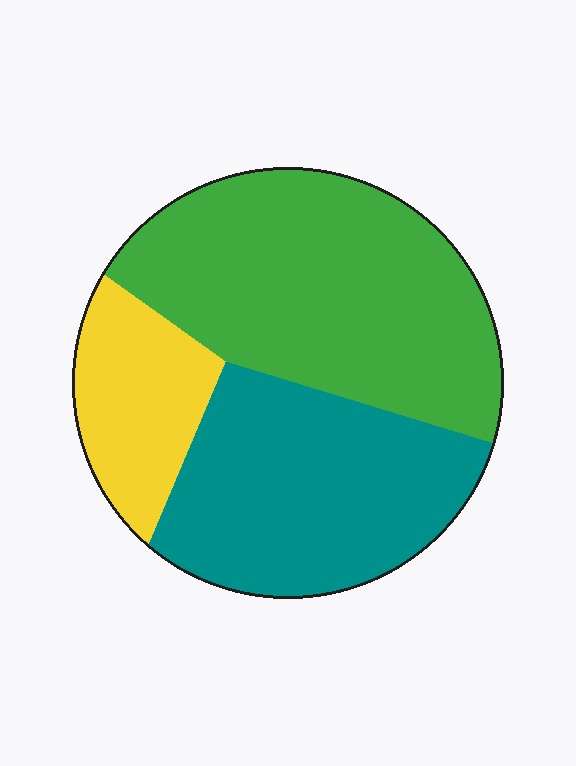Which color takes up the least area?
Yellow, at roughly 15%.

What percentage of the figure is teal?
Teal takes up about three eighths (3/8) of the figure.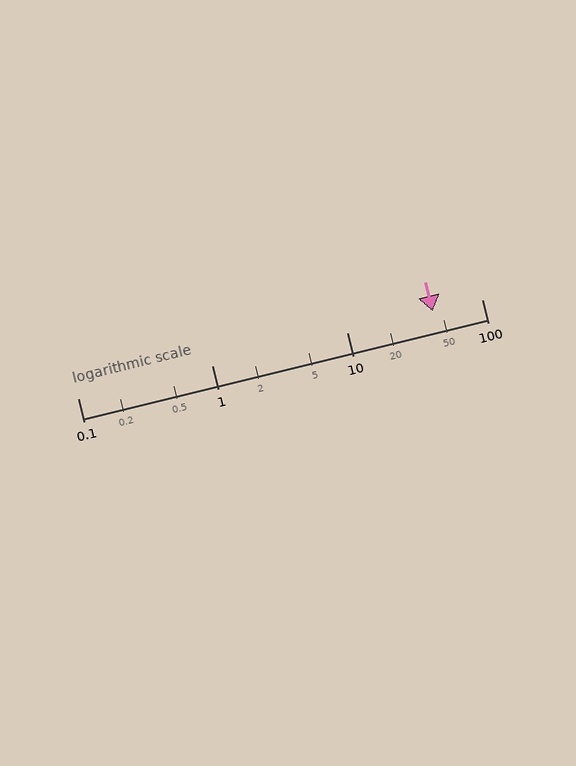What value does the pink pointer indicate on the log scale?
The pointer indicates approximately 43.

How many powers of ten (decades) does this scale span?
The scale spans 3 decades, from 0.1 to 100.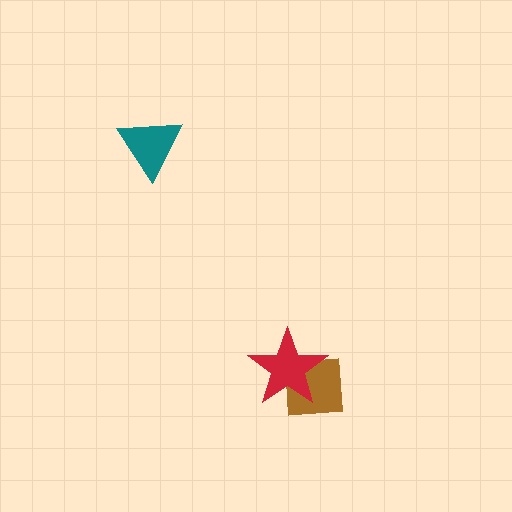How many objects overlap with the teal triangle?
0 objects overlap with the teal triangle.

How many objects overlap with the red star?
1 object overlaps with the red star.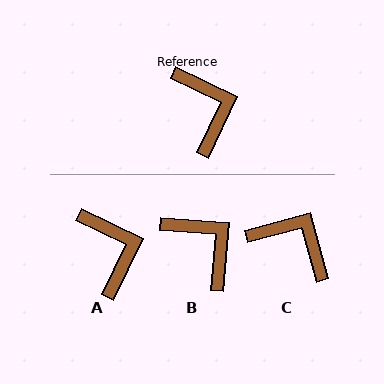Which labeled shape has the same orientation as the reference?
A.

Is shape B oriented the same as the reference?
No, it is off by about 21 degrees.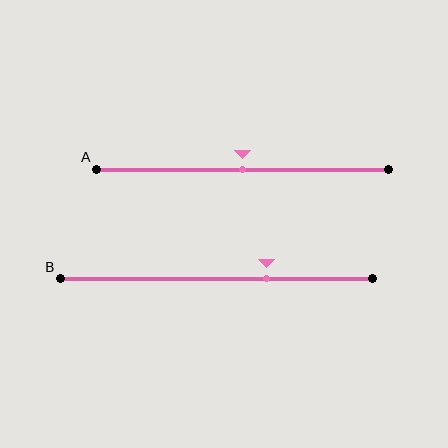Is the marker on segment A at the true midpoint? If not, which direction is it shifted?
Yes, the marker on segment A is at the true midpoint.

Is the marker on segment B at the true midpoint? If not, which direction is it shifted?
No, the marker on segment B is shifted to the right by about 16% of the segment length.